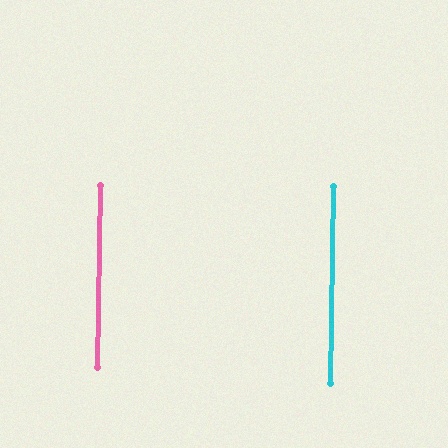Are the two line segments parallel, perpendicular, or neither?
Parallel — their directions differ by only 0.1°.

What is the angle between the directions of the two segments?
Approximately 0 degrees.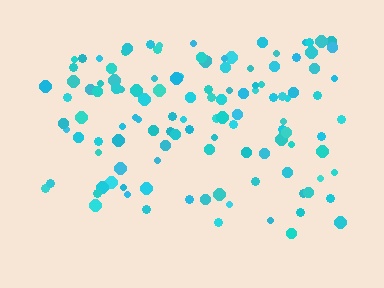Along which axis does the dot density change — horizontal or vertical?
Vertical.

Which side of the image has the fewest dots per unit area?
The bottom.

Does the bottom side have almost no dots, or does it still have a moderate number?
Still a moderate number, just noticeably fewer than the top.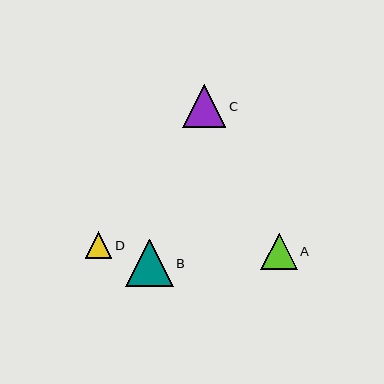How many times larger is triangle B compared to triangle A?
Triangle B is approximately 1.3 times the size of triangle A.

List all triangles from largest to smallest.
From largest to smallest: B, C, A, D.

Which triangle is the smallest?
Triangle D is the smallest with a size of approximately 26 pixels.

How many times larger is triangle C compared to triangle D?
Triangle C is approximately 1.6 times the size of triangle D.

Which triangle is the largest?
Triangle B is the largest with a size of approximately 47 pixels.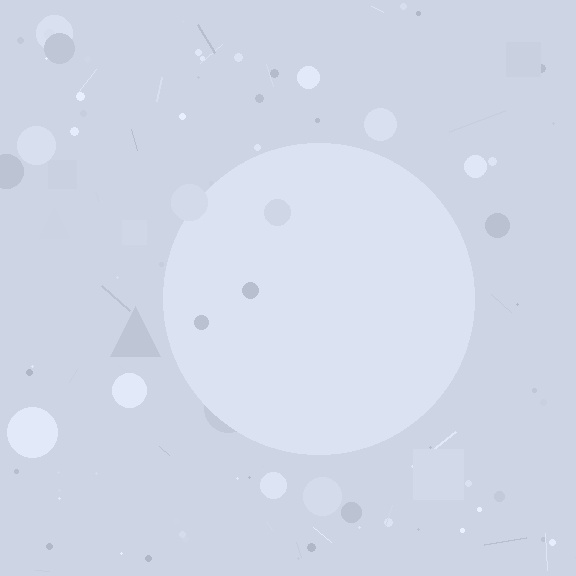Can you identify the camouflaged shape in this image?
The camouflaged shape is a circle.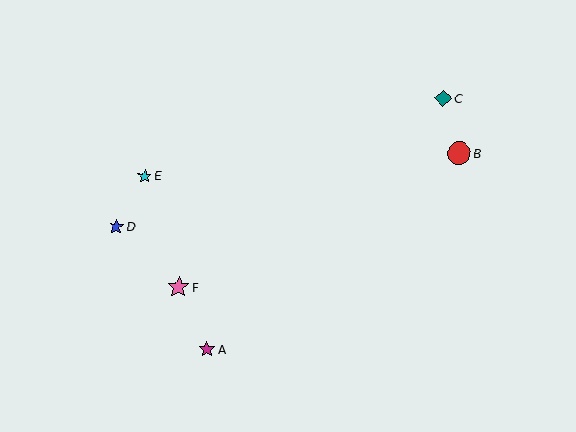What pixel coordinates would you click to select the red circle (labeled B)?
Click at (459, 153) to select the red circle B.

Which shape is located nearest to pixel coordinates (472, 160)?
The red circle (labeled B) at (459, 153) is nearest to that location.